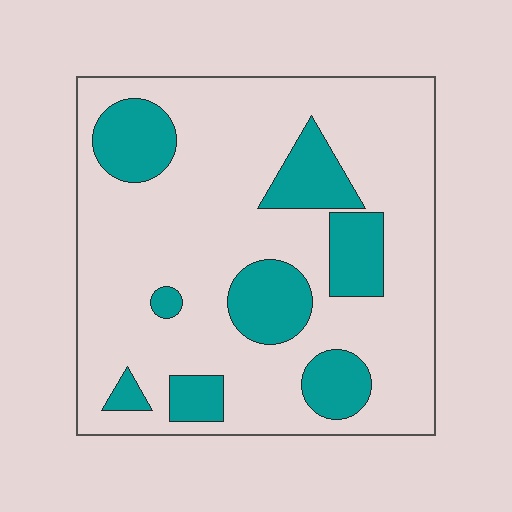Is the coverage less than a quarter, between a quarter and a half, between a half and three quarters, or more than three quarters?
Less than a quarter.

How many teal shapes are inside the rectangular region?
8.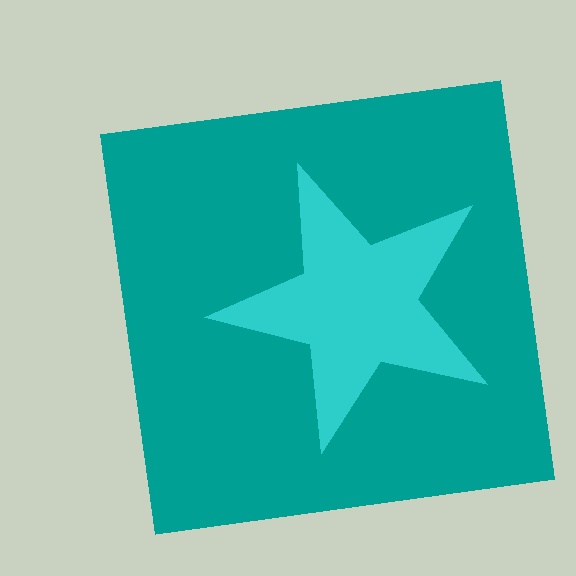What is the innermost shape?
The cyan star.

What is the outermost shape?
The teal square.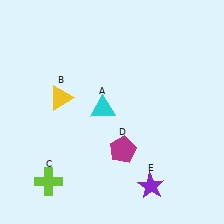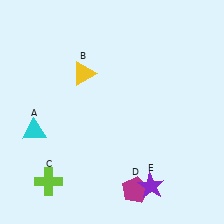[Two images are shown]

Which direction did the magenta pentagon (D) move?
The magenta pentagon (D) moved down.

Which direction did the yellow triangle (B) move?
The yellow triangle (B) moved up.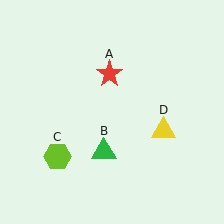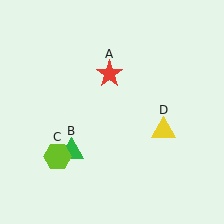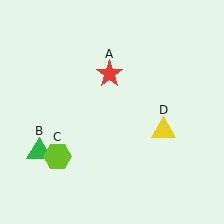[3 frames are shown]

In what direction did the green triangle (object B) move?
The green triangle (object B) moved left.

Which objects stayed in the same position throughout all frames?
Red star (object A) and lime hexagon (object C) and yellow triangle (object D) remained stationary.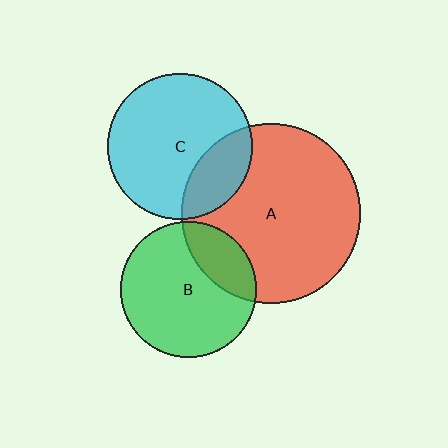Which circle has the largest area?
Circle A (red).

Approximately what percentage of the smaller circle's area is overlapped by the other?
Approximately 25%.